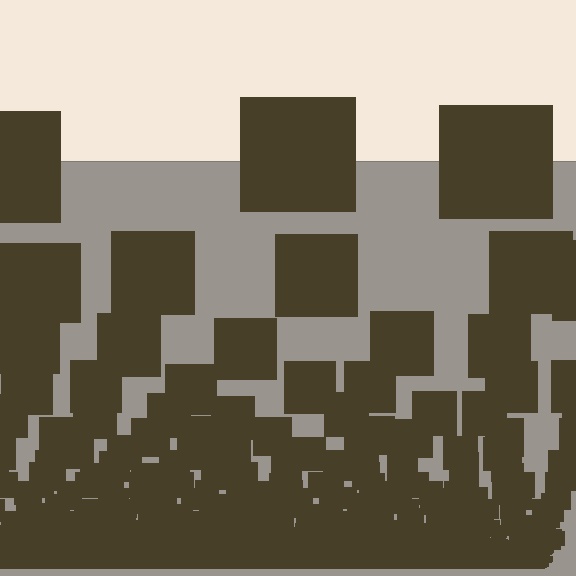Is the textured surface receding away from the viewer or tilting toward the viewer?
The surface appears to tilt toward the viewer. Texture elements get larger and sparser toward the top.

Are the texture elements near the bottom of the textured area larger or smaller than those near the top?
Smaller. The gradient is inverted — elements near the bottom are smaller and denser.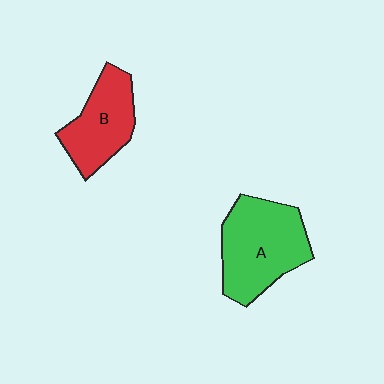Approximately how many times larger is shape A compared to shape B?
Approximately 1.4 times.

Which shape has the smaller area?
Shape B (red).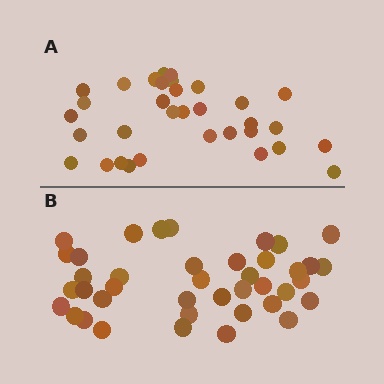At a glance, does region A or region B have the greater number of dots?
Region B (the bottom region) has more dots.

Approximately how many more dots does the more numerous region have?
Region B has roughly 8 or so more dots than region A.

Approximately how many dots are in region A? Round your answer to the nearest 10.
About 30 dots. (The exact count is 33, which rounds to 30.)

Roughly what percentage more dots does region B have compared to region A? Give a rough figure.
About 20% more.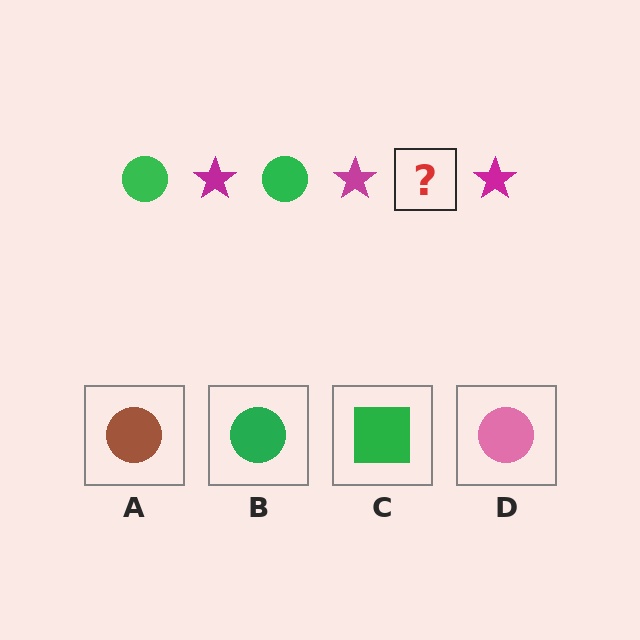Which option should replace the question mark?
Option B.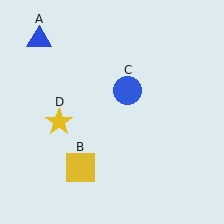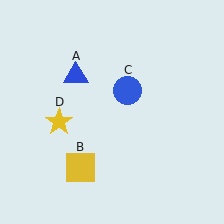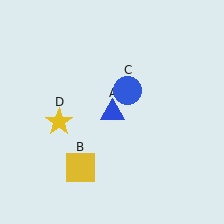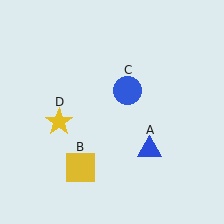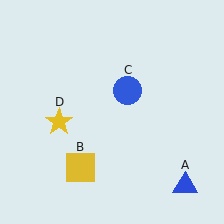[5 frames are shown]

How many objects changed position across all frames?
1 object changed position: blue triangle (object A).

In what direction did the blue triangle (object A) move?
The blue triangle (object A) moved down and to the right.